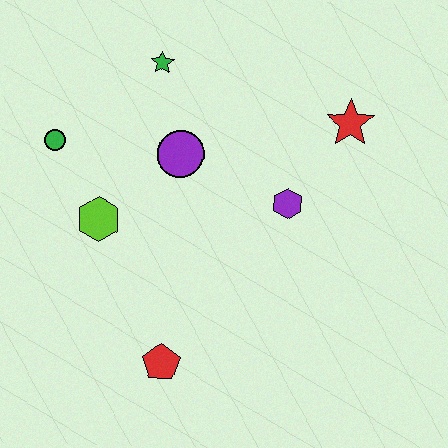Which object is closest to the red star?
The purple hexagon is closest to the red star.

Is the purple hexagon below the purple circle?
Yes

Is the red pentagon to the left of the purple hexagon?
Yes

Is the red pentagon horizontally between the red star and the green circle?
Yes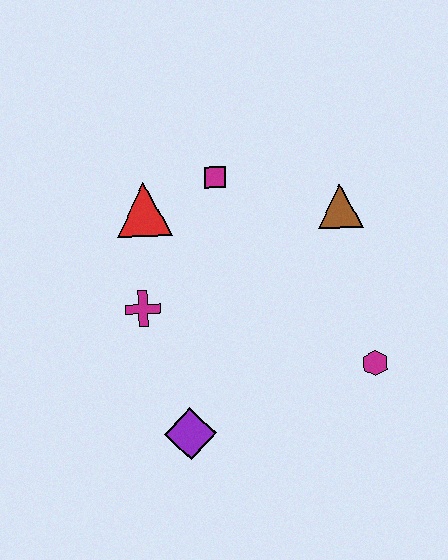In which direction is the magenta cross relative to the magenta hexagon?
The magenta cross is to the left of the magenta hexagon.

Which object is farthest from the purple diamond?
The brown triangle is farthest from the purple diamond.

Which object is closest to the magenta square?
The red triangle is closest to the magenta square.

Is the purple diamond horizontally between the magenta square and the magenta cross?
Yes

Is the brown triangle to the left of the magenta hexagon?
Yes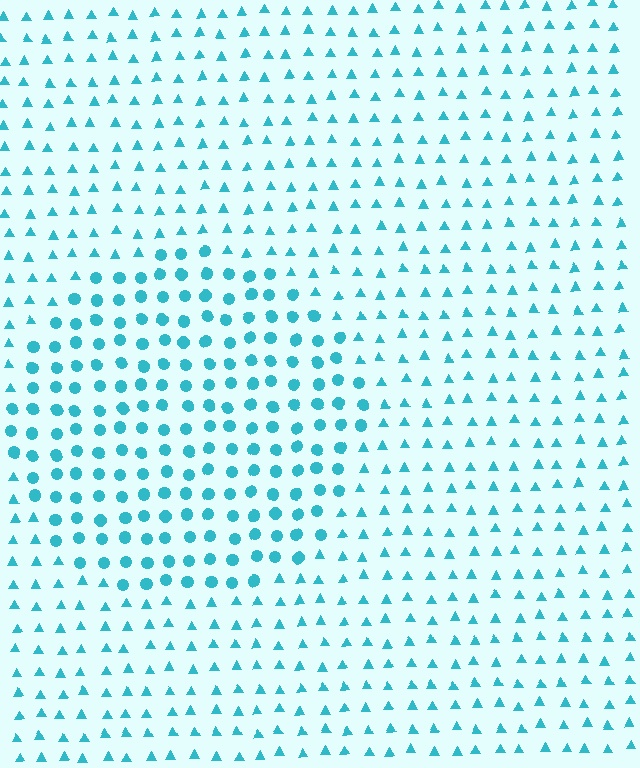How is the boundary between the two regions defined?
The boundary is defined by a change in element shape: circles inside vs. triangles outside. All elements share the same color and spacing.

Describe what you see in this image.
The image is filled with small cyan elements arranged in a uniform grid. A circle-shaped region contains circles, while the surrounding area contains triangles. The boundary is defined purely by the change in element shape.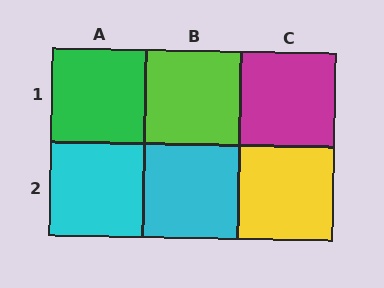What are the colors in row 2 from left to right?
Cyan, cyan, yellow.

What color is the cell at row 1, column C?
Magenta.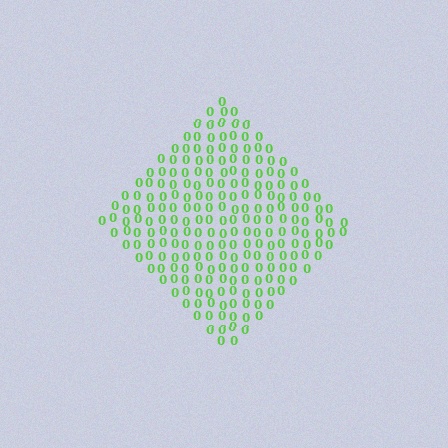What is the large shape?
The large shape is a diamond.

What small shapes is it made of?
It is made of small digit 0's.